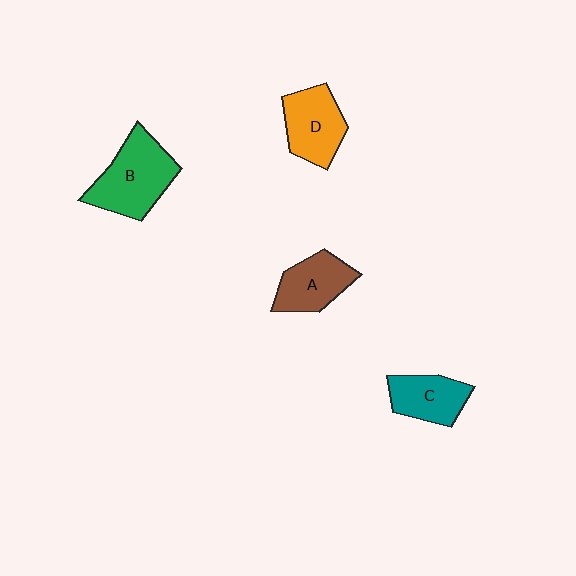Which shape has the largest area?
Shape B (green).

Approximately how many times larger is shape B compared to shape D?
Approximately 1.3 times.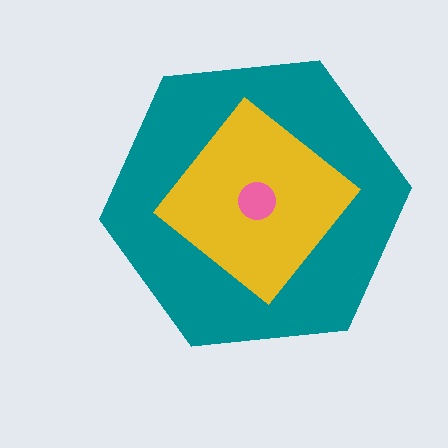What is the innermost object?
The pink circle.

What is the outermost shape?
The teal hexagon.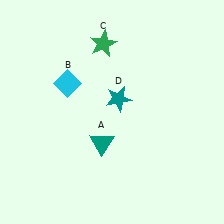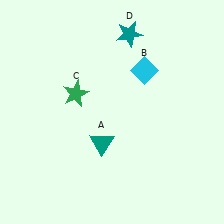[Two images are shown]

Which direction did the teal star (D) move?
The teal star (D) moved up.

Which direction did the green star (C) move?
The green star (C) moved down.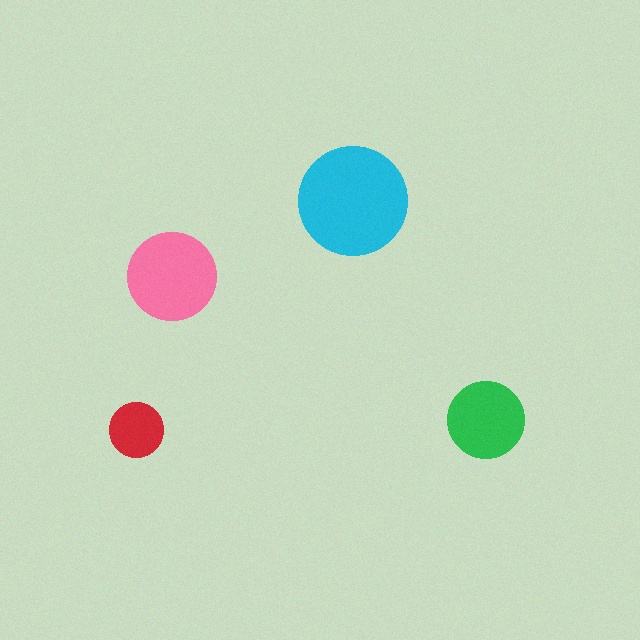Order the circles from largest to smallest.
the cyan one, the pink one, the green one, the red one.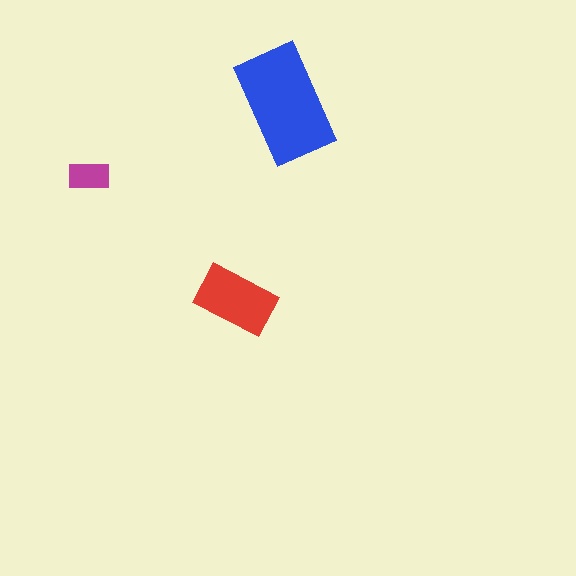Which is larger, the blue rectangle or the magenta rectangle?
The blue one.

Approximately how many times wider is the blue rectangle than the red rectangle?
About 1.5 times wider.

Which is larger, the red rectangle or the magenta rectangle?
The red one.